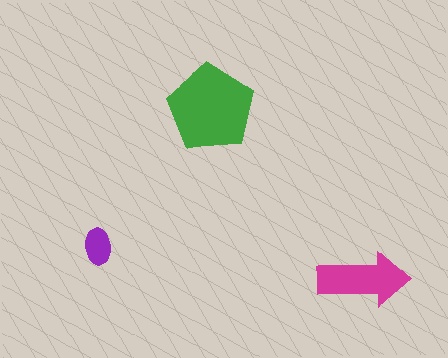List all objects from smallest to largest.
The purple ellipse, the magenta arrow, the green pentagon.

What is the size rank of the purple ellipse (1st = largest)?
3rd.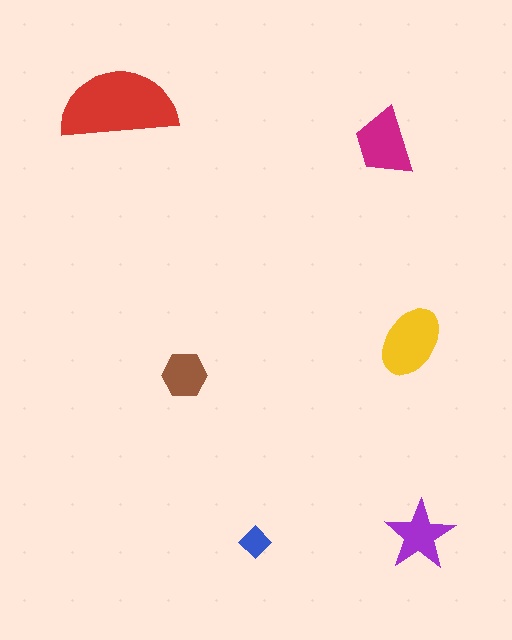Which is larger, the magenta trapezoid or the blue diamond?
The magenta trapezoid.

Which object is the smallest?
The blue diamond.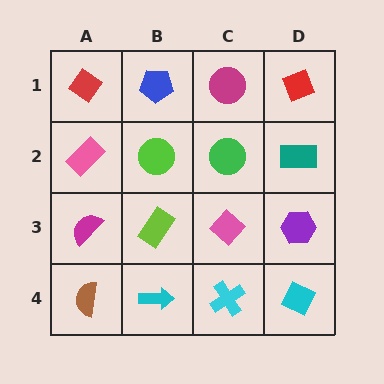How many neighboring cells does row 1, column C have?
3.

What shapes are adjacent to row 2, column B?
A blue pentagon (row 1, column B), a lime rectangle (row 3, column B), a pink rectangle (row 2, column A), a green circle (row 2, column C).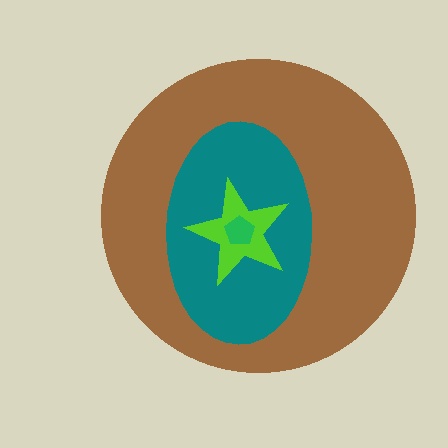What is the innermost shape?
The green pentagon.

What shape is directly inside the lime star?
The green pentagon.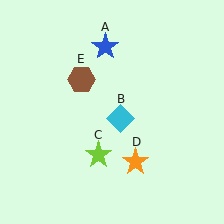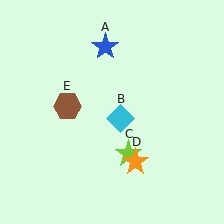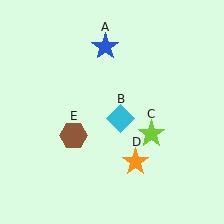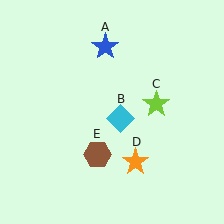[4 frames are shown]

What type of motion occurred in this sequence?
The lime star (object C), brown hexagon (object E) rotated counterclockwise around the center of the scene.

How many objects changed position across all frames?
2 objects changed position: lime star (object C), brown hexagon (object E).